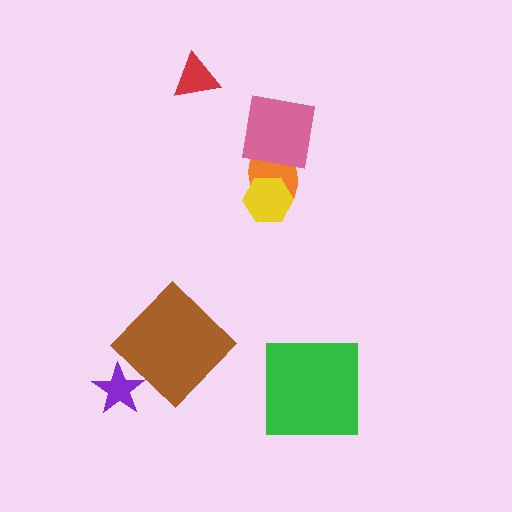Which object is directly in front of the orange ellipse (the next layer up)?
The pink square is directly in front of the orange ellipse.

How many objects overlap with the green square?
0 objects overlap with the green square.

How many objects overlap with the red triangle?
0 objects overlap with the red triangle.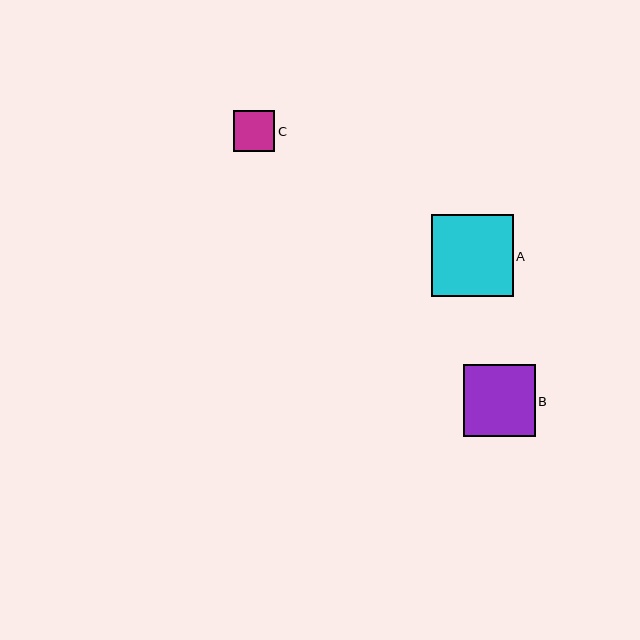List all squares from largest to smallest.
From largest to smallest: A, B, C.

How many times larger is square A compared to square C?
Square A is approximately 2.0 times the size of square C.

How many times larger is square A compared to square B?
Square A is approximately 1.2 times the size of square B.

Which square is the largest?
Square A is the largest with a size of approximately 82 pixels.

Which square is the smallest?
Square C is the smallest with a size of approximately 41 pixels.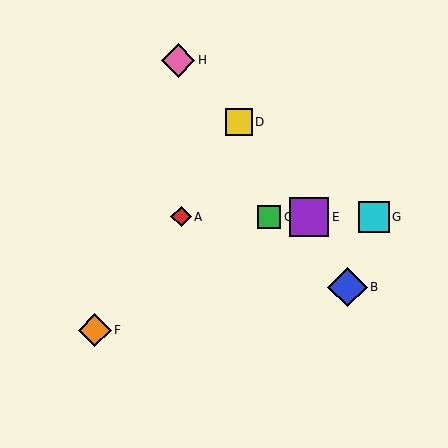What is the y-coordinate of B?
Object B is at y≈287.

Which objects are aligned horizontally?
Objects A, C, E, G are aligned horizontally.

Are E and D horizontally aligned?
No, E is at y≈217 and D is at y≈122.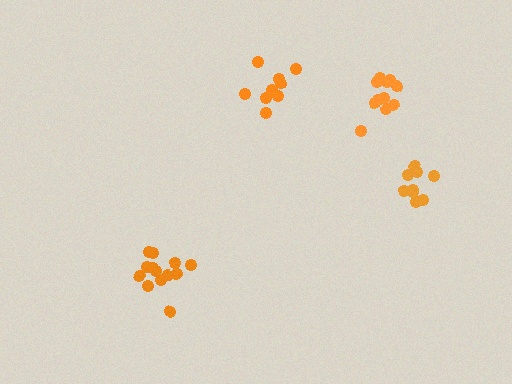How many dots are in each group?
Group 1: 11 dots, Group 2: 13 dots, Group 3: 9 dots, Group 4: 9 dots (42 total).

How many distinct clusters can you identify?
There are 4 distinct clusters.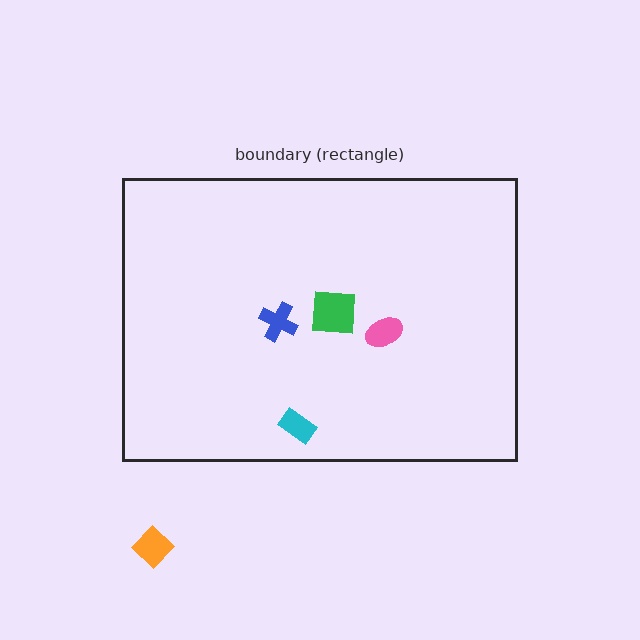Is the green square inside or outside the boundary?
Inside.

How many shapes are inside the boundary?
4 inside, 1 outside.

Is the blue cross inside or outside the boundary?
Inside.